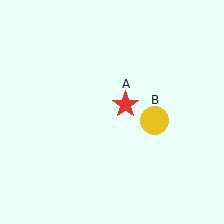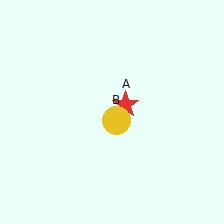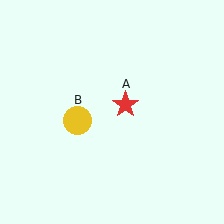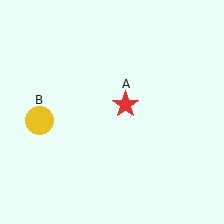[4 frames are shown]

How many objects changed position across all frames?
1 object changed position: yellow circle (object B).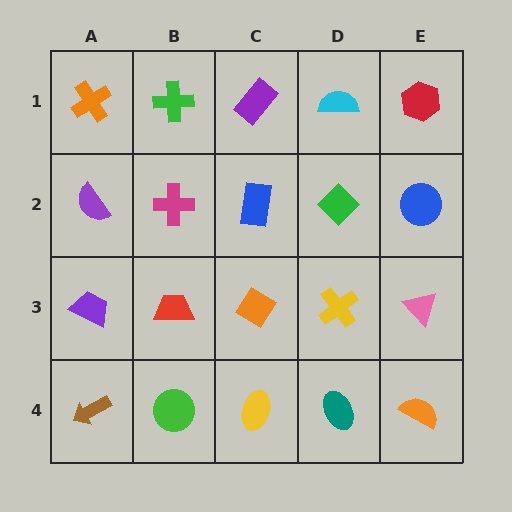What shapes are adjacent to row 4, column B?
A red trapezoid (row 3, column B), a brown arrow (row 4, column A), a yellow ellipse (row 4, column C).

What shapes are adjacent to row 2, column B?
A green cross (row 1, column B), a red trapezoid (row 3, column B), a purple semicircle (row 2, column A), a blue rectangle (row 2, column C).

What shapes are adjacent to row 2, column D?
A cyan semicircle (row 1, column D), a yellow cross (row 3, column D), a blue rectangle (row 2, column C), a blue circle (row 2, column E).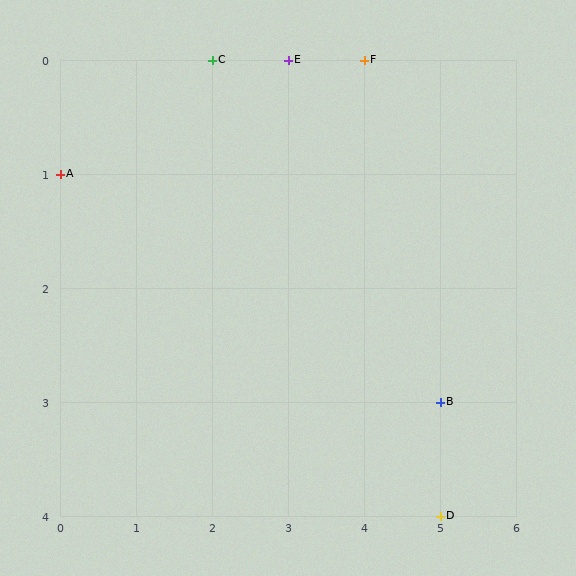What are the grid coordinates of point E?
Point E is at grid coordinates (3, 0).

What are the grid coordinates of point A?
Point A is at grid coordinates (0, 1).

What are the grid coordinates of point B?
Point B is at grid coordinates (5, 3).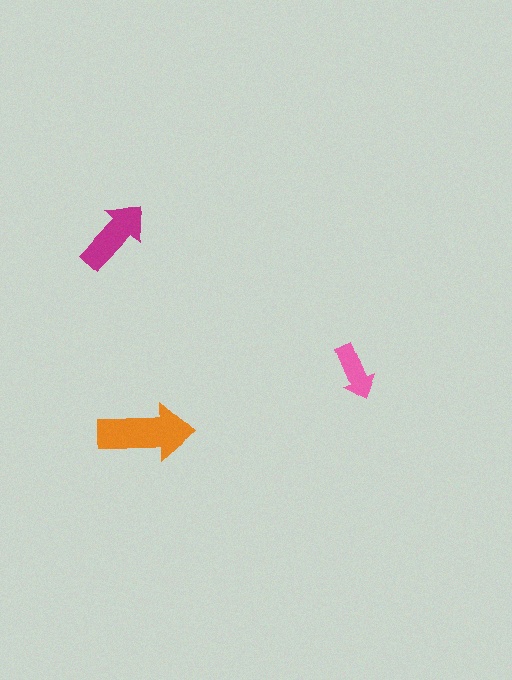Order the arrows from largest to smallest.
the orange one, the magenta one, the pink one.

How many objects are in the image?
There are 3 objects in the image.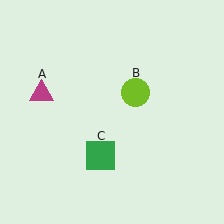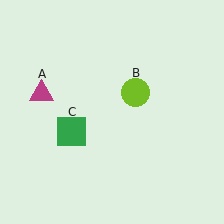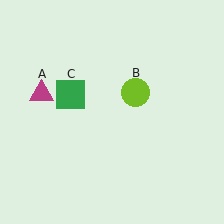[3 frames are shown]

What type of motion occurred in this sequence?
The green square (object C) rotated clockwise around the center of the scene.